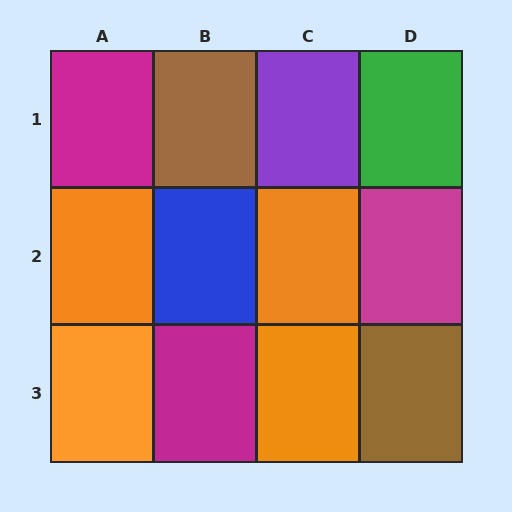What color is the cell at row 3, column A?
Orange.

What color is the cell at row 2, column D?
Magenta.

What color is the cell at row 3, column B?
Magenta.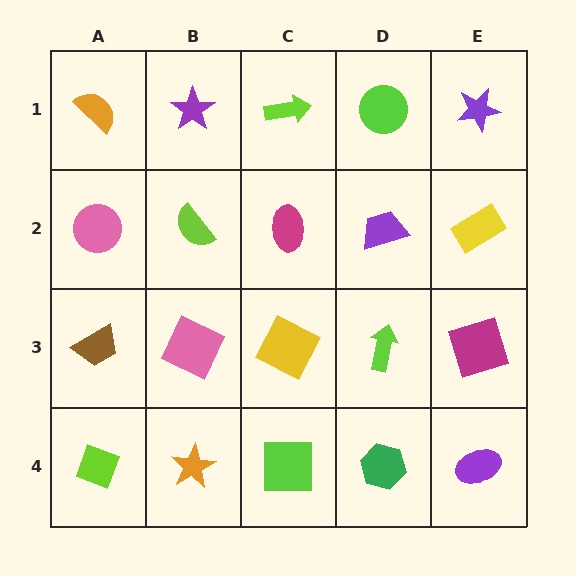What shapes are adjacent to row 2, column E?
A purple star (row 1, column E), a magenta square (row 3, column E), a purple trapezoid (row 2, column D).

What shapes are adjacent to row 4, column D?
A lime arrow (row 3, column D), a lime square (row 4, column C), a purple ellipse (row 4, column E).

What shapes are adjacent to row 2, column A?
An orange semicircle (row 1, column A), a brown trapezoid (row 3, column A), a lime semicircle (row 2, column B).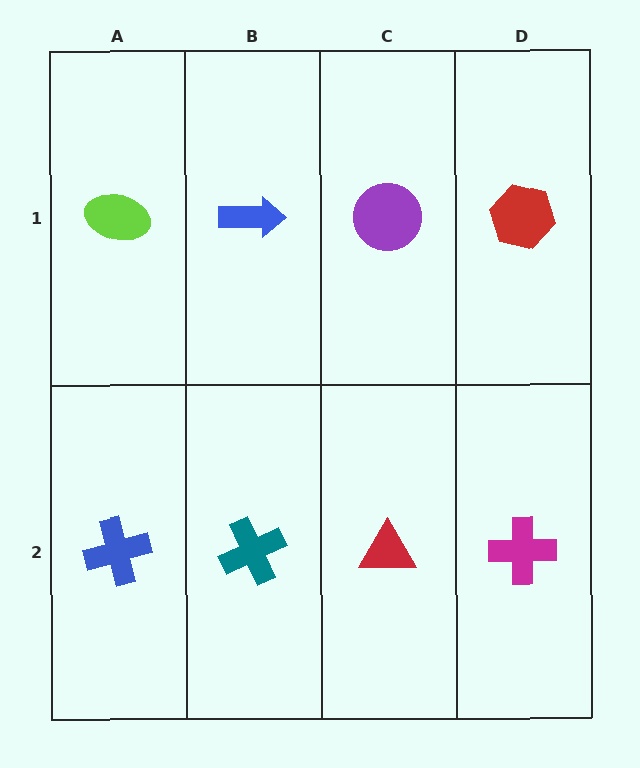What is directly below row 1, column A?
A blue cross.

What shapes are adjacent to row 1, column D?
A magenta cross (row 2, column D), a purple circle (row 1, column C).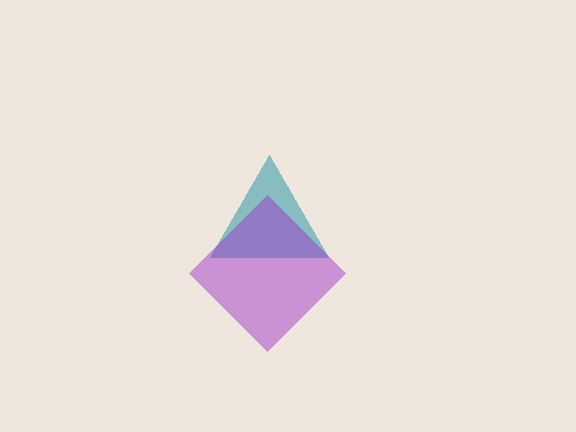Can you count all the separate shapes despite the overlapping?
Yes, there are 2 separate shapes.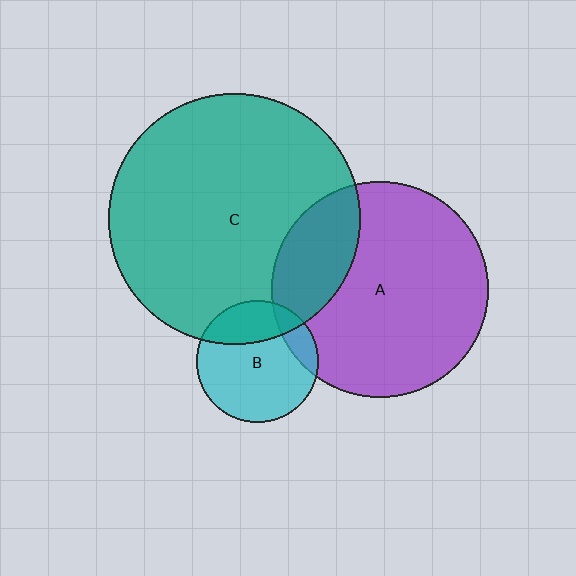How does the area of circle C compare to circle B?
Approximately 4.2 times.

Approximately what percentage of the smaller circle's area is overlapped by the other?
Approximately 25%.